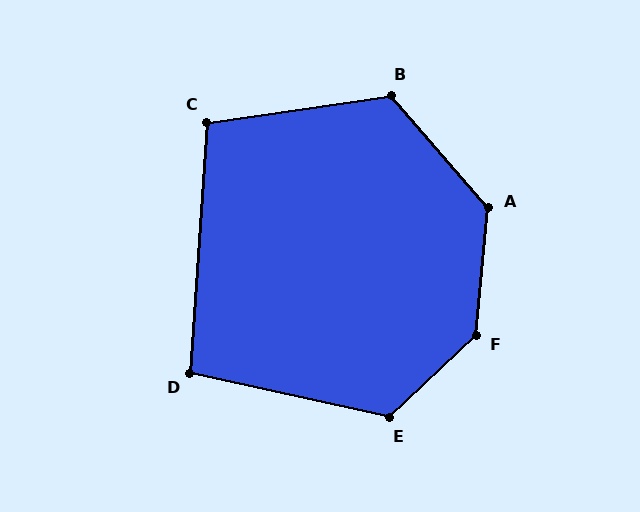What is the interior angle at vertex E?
Approximately 124 degrees (obtuse).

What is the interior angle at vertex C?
Approximately 102 degrees (obtuse).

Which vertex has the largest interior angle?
F, at approximately 139 degrees.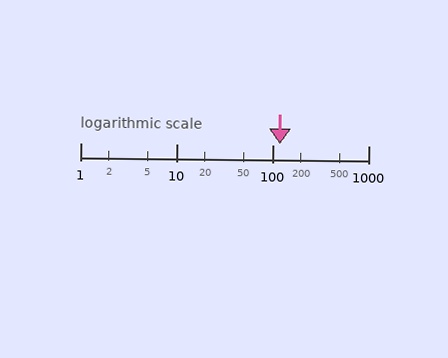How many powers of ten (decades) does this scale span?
The scale spans 3 decades, from 1 to 1000.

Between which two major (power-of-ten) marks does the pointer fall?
The pointer is between 100 and 1000.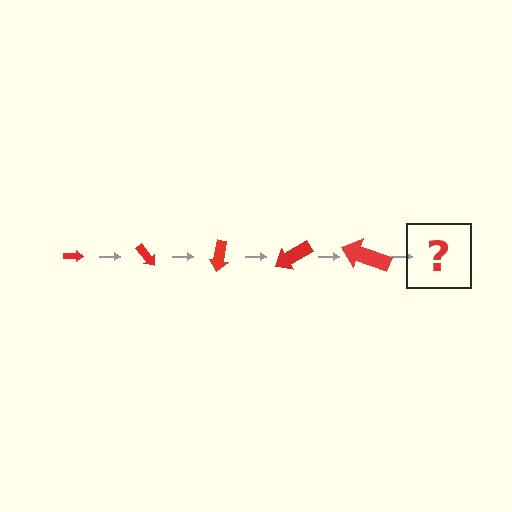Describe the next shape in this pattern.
It should be an arrow, larger than the previous one and rotated 250 degrees from the start.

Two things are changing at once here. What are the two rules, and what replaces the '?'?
The two rules are that the arrow grows larger each step and it rotates 50 degrees each step. The '?' should be an arrow, larger than the previous one and rotated 250 degrees from the start.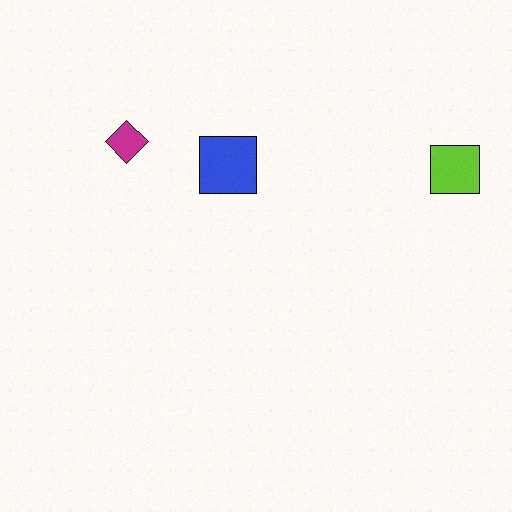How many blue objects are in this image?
There is 1 blue object.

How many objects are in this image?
There are 3 objects.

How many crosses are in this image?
There are no crosses.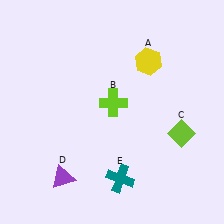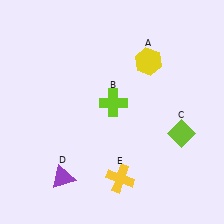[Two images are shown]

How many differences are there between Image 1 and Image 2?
There is 1 difference between the two images.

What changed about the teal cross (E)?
In Image 1, E is teal. In Image 2, it changed to yellow.